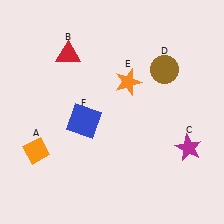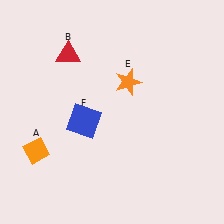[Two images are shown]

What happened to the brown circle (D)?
The brown circle (D) was removed in Image 2. It was in the top-right area of Image 1.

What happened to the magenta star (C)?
The magenta star (C) was removed in Image 2. It was in the bottom-right area of Image 1.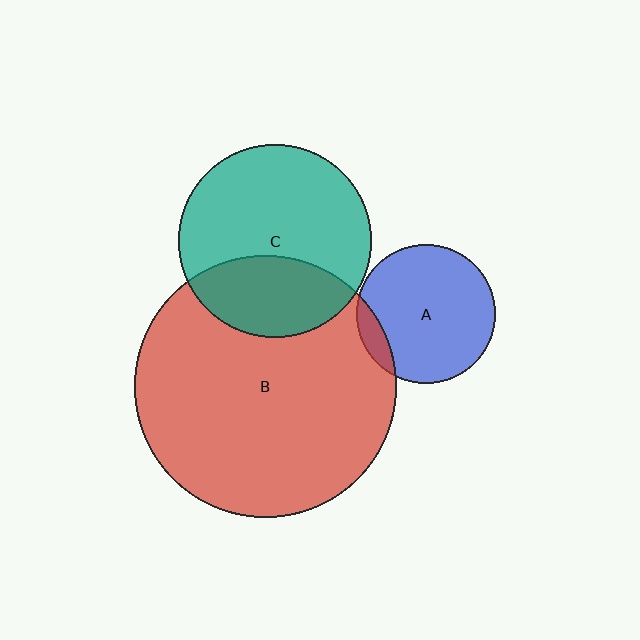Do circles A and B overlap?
Yes.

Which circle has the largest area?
Circle B (red).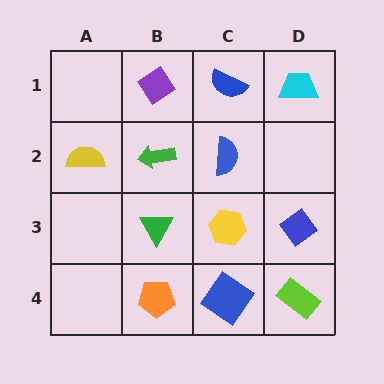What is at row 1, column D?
A cyan trapezoid.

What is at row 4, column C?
A blue diamond.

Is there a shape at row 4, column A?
No, that cell is empty.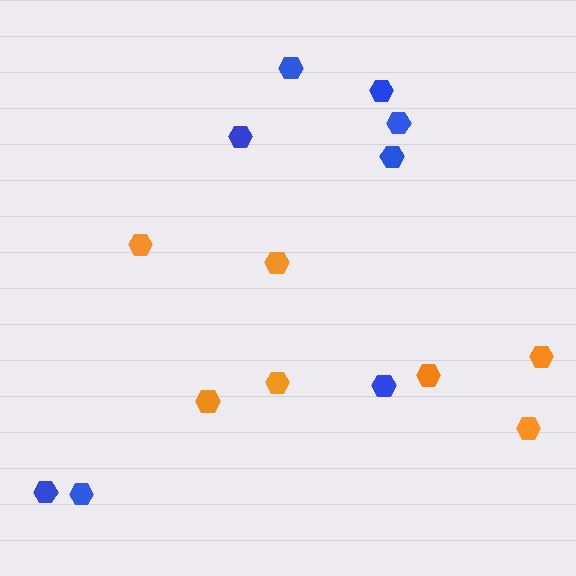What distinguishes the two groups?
There are 2 groups: one group of orange hexagons (7) and one group of blue hexagons (8).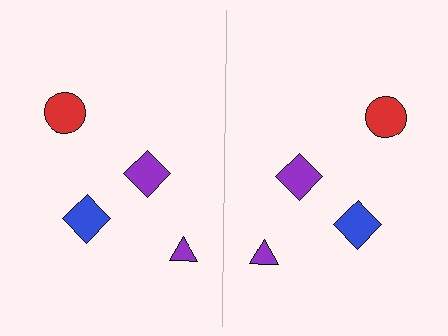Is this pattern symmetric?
Yes, this pattern has bilateral (reflection) symmetry.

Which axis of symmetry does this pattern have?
The pattern has a vertical axis of symmetry running through the center of the image.